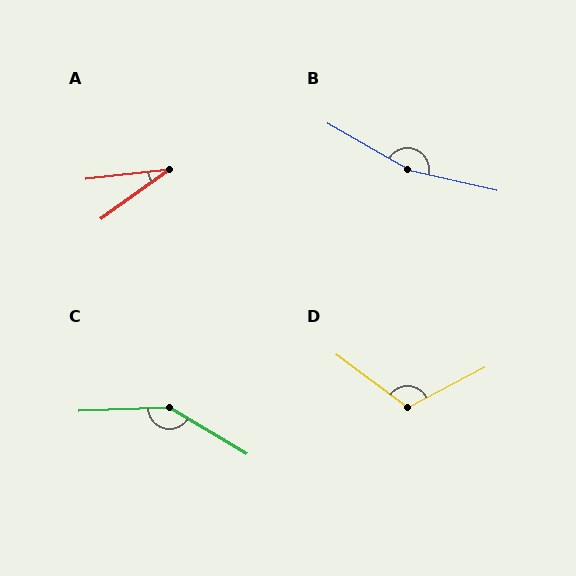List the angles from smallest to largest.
A (29°), D (115°), C (147°), B (163°).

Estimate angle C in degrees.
Approximately 147 degrees.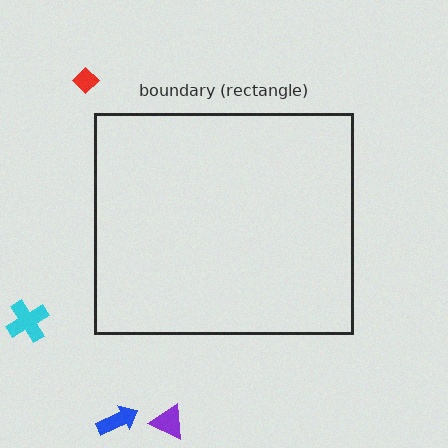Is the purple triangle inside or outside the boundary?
Outside.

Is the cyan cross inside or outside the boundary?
Outside.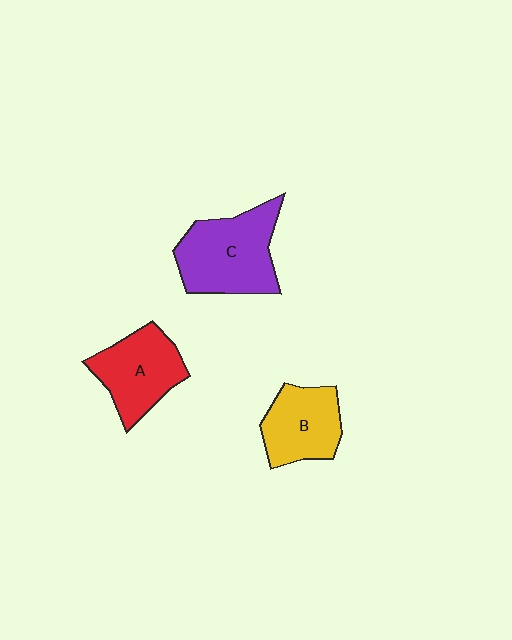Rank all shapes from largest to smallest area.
From largest to smallest: C (purple), A (red), B (yellow).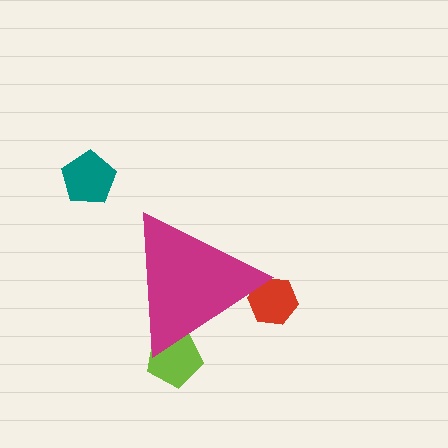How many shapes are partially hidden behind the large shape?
2 shapes are partially hidden.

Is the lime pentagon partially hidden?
Yes, the lime pentagon is partially hidden behind the magenta triangle.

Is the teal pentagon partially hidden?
No, the teal pentagon is fully visible.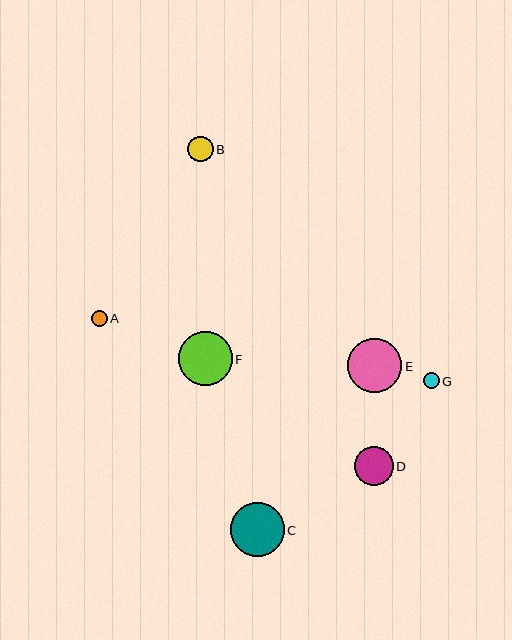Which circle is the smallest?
Circle A is the smallest with a size of approximately 15 pixels.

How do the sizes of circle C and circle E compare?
Circle C and circle E are approximately the same size.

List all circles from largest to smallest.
From largest to smallest: F, C, E, D, B, G, A.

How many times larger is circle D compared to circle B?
Circle D is approximately 1.5 times the size of circle B.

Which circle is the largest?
Circle F is the largest with a size of approximately 54 pixels.